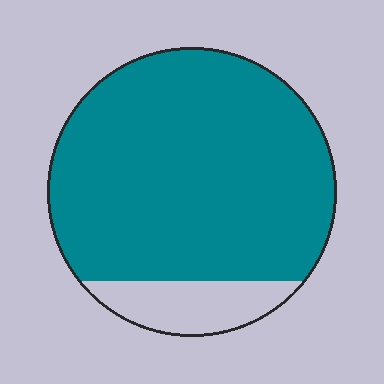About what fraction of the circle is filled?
About seven eighths (7/8).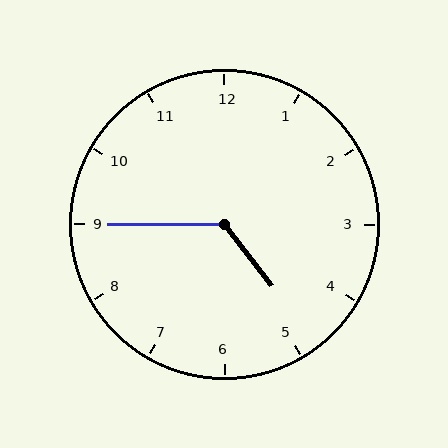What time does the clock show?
4:45.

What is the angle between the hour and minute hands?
Approximately 128 degrees.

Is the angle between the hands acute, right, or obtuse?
It is obtuse.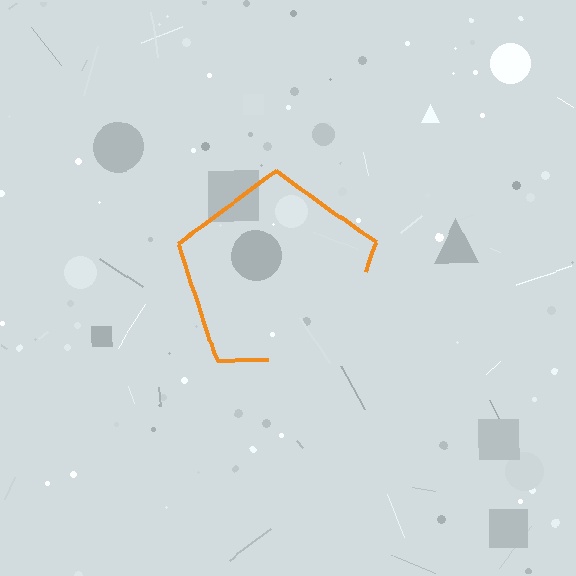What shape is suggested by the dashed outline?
The dashed outline suggests a pentagon.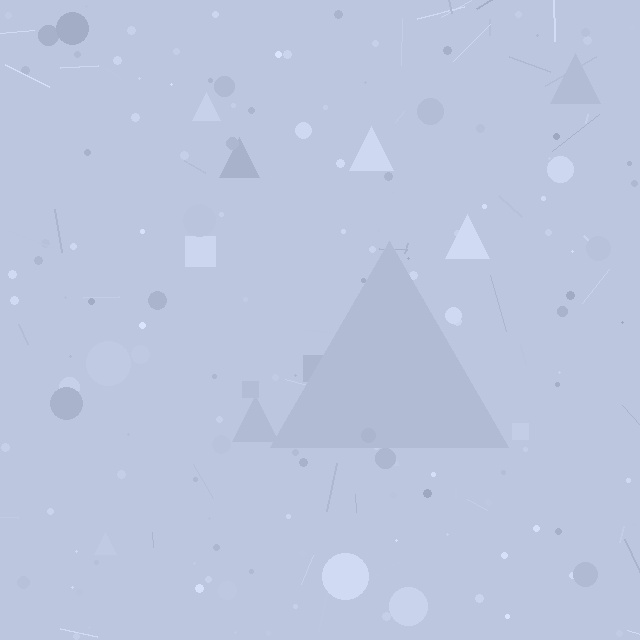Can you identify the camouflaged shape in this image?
The camouflaged shape is a triangle.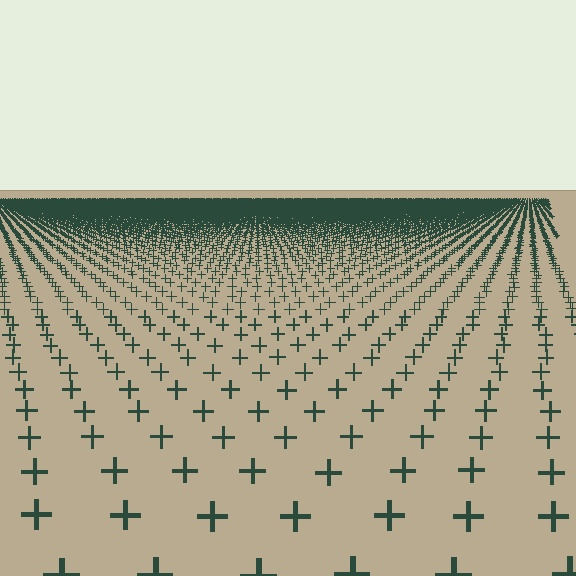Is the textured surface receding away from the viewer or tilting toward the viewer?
The surface is receding away from the viewer. Texture elements get smaller and denser toward the top.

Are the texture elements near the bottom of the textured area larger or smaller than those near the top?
Larger. Near the bottom, elements are closer to the viewer and appear at a bigger on-screen size.